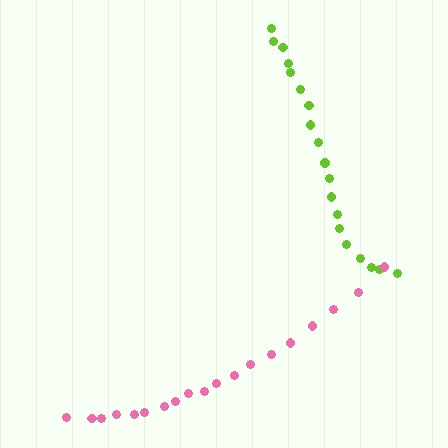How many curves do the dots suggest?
There are 2 distinct paths.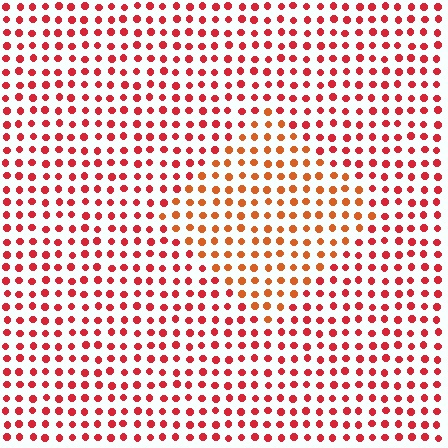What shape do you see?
I see a diamond.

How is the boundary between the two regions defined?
The boundary is defined purely by a slight shift in hue (about 27 degrees). Spacing, size, and orientation are identical on both sides.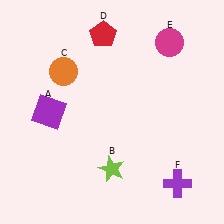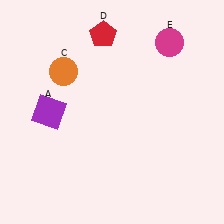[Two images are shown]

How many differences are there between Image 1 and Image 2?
There are 2 differences between the two images.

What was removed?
The lime star (B), the purple cross (F) were removed in Image 2.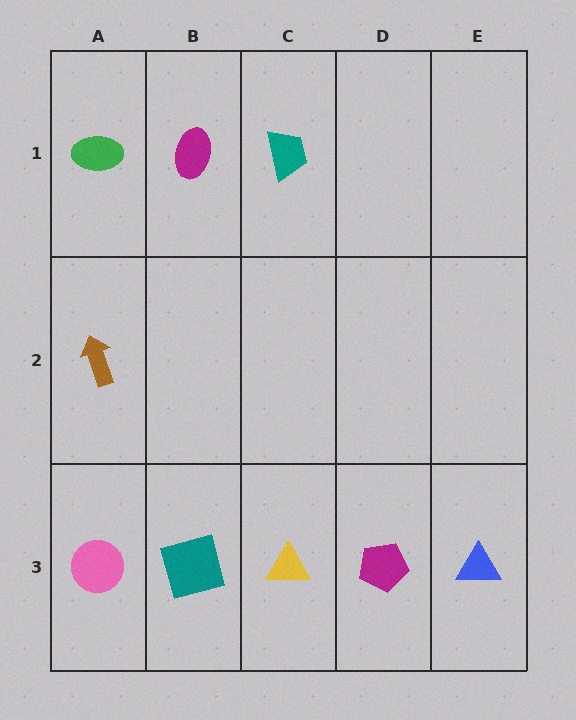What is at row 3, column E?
A blue triangle.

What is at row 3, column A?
A pink circle.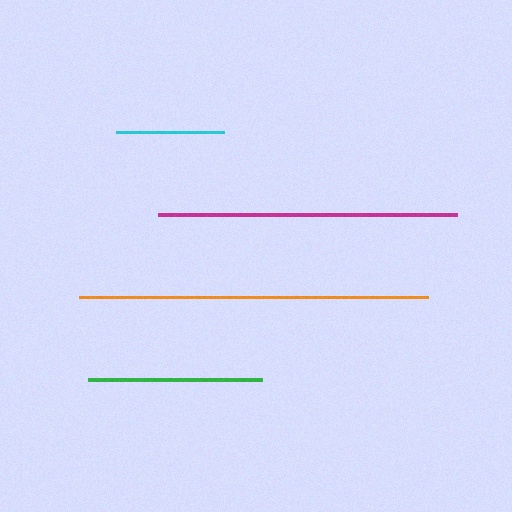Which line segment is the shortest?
The cyan line is the shortest at approximately 108 pixels.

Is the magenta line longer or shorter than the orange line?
The orange line is longer than the magenta line.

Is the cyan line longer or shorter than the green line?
The green line is longer than the cyan line.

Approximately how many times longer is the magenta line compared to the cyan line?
The magenta line is approximately 2.8 times the length of the cyan line.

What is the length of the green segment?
The green segment is approximately 175 pixels long.